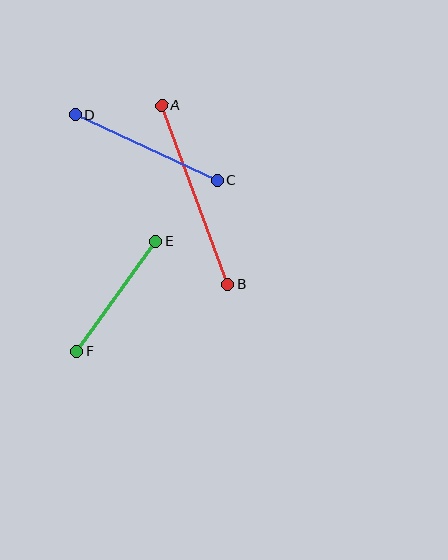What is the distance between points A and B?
The distance is approximately 191 pixels.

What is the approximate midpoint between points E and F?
The midpoint is at approximately (116, 296) pixels.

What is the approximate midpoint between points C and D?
The midpoint is at approximately (147, 147) pixels.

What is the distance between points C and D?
The distance is approximately 156 pixels.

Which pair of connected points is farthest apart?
Points A and B are farthest apart.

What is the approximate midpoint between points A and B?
The midpoint is at approximately (195, 195) pixels.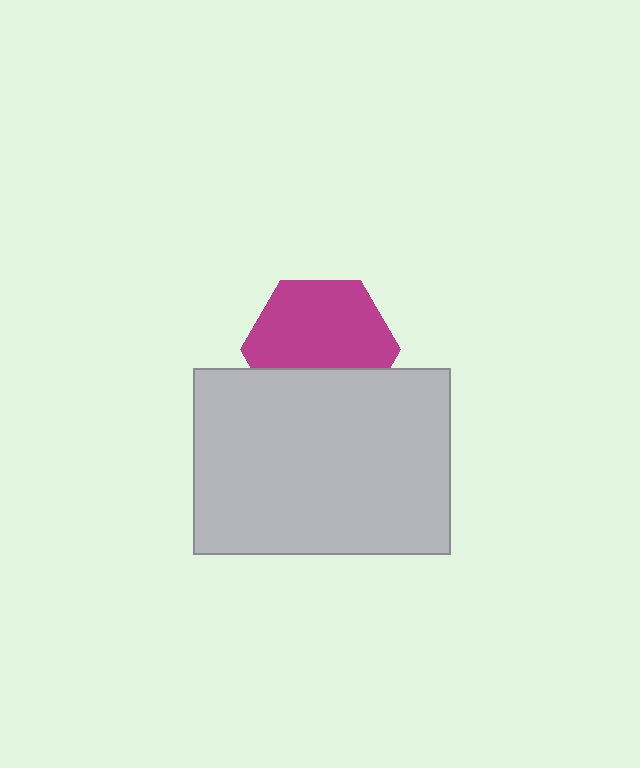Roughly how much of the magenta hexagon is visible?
Most of it is visible (roughly 66%).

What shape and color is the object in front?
The object in front is a light gray rectangle.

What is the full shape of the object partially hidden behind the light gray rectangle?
The partially hidden object is a magenta hexagon.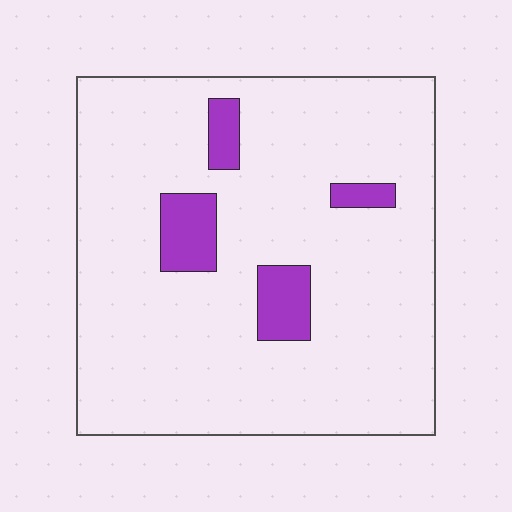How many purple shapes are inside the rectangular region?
4.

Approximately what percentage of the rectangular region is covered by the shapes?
Approximately 10%.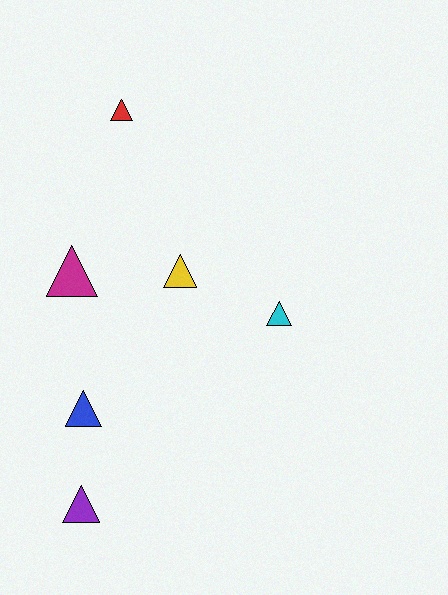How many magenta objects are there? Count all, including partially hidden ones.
There is 1 magenta object.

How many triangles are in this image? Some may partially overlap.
There are 6 triangles.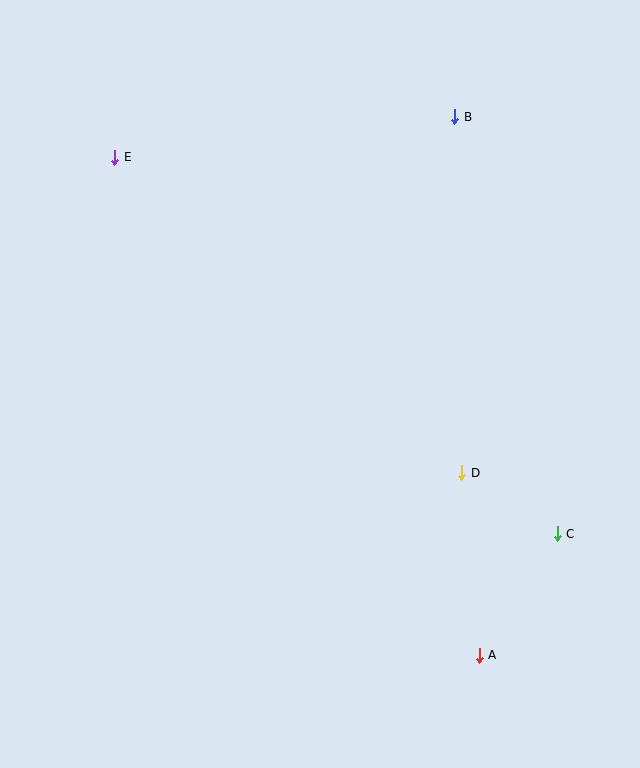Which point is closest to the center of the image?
Point D at (462, 473) is closest to the center.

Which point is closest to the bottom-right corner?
Point A is closest to the bottom-right corner.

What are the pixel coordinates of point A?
Point A is at (479, 655).